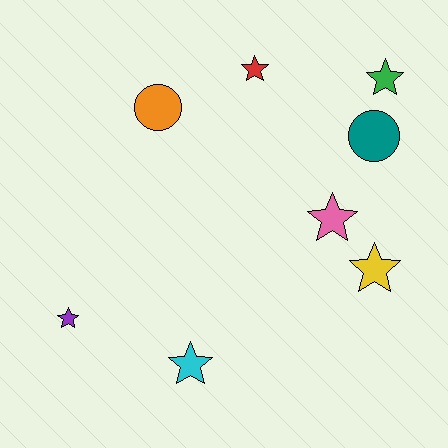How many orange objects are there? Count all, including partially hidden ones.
There is 1 orange object.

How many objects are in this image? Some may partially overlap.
There are 8 objects.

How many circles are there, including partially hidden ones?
There are 2 circles.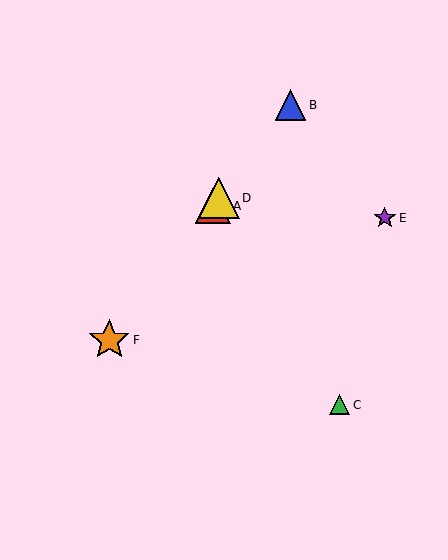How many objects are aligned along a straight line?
4 objects (A, B, D, F) are aligned along a straight line.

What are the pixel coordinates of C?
Object C is at (339, 405).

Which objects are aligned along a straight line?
Objects A, B, D, F are aligned along a straight line.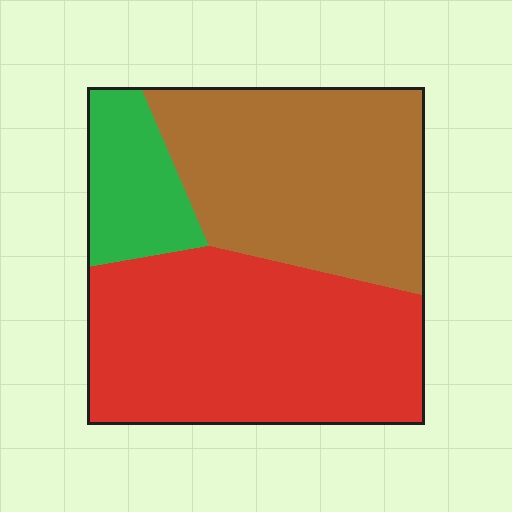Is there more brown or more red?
Red.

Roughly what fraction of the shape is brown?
Brown takes up about two fifths (2/5) of the shape.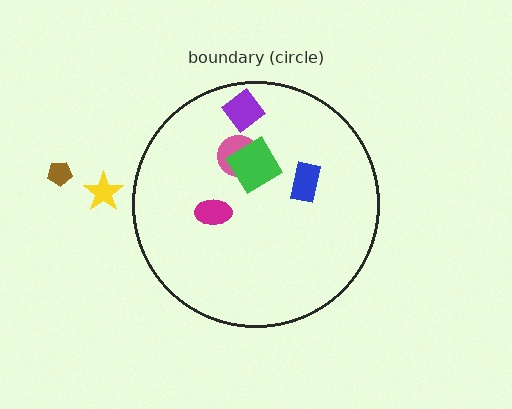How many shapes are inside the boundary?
5 inside, 2 outside.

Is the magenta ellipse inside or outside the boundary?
Inside.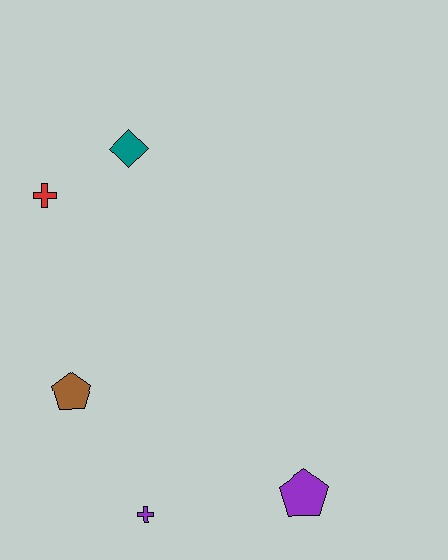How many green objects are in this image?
There are no green objects.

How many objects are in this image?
There are 5 objects.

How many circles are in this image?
There are no circles.